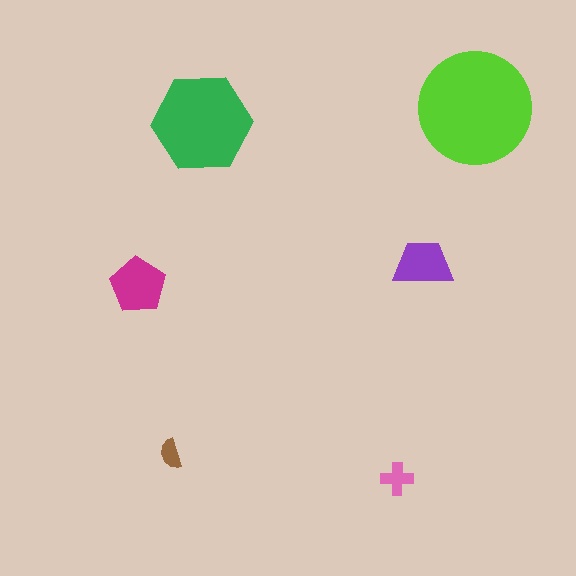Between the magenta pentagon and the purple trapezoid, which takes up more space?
The magenta pentagon.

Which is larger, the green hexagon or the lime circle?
The lime circle.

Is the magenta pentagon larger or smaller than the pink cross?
Larger.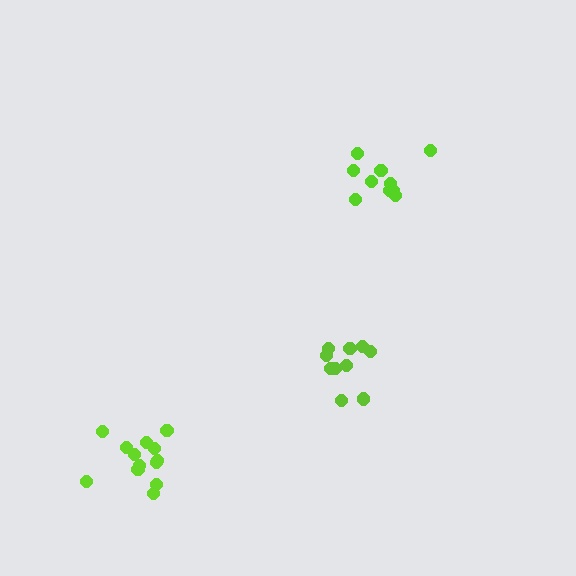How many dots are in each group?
Group 1: 10 dots, Group 2: 13 dots, Group 3: 10 dots (33 total).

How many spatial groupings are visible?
There are 3 spatial groupings.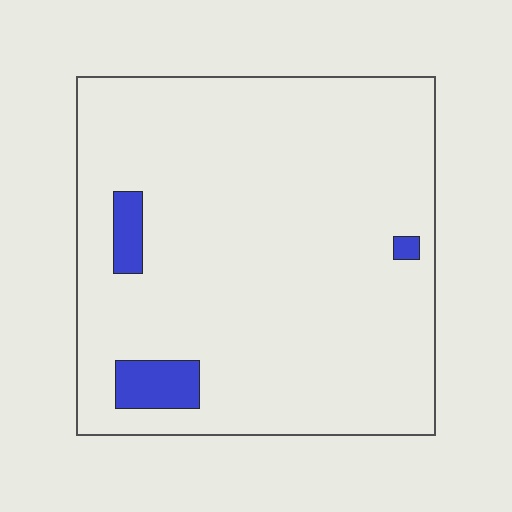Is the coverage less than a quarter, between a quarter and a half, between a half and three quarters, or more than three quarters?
Less than a quarter.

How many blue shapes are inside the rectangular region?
3.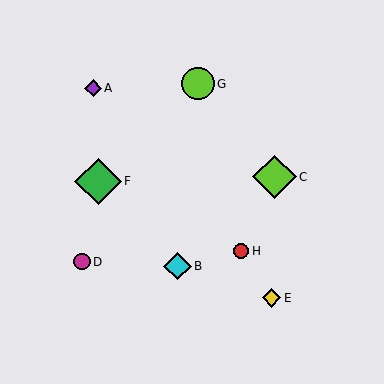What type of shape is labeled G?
Shape G is a lime circle.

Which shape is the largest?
The green diamond (labeled F) is the largest.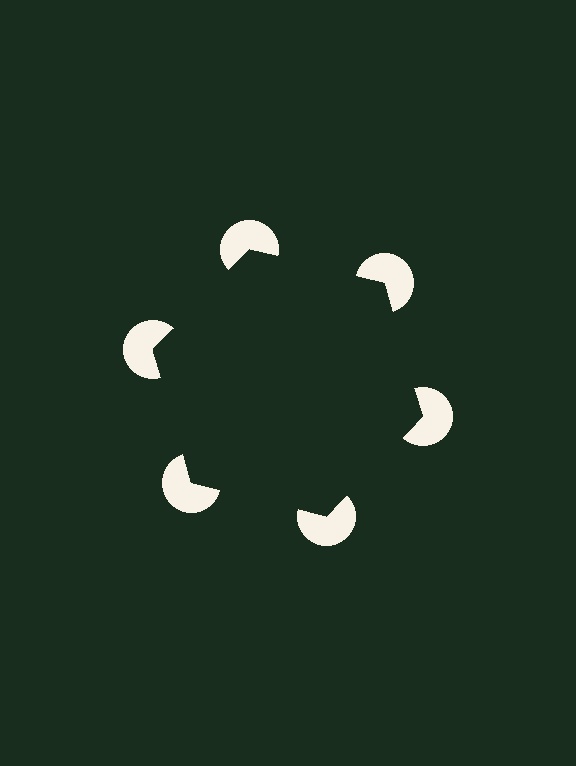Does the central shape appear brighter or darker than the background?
It typically appears slightly darker than the background, even though no actual brightness change is drawn.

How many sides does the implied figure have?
6 sides.